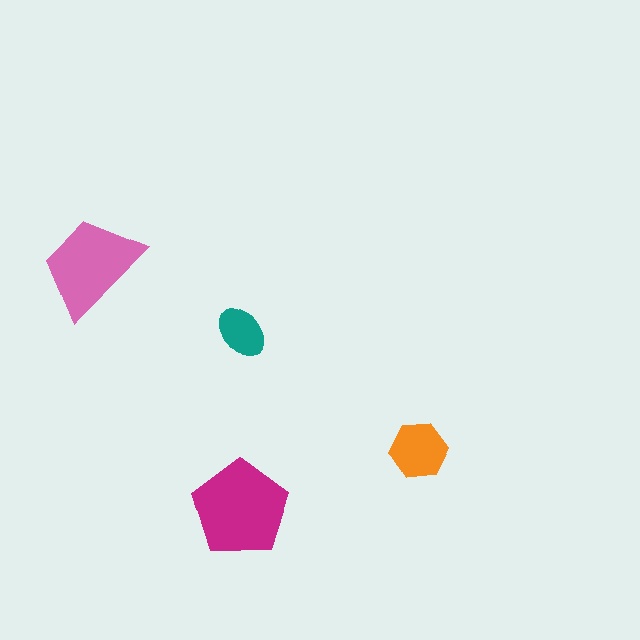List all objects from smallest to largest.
The teal ellipse, the orange hexagon, the pink trapezoid, the magenta pentagon.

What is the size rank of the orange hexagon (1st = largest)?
3rd.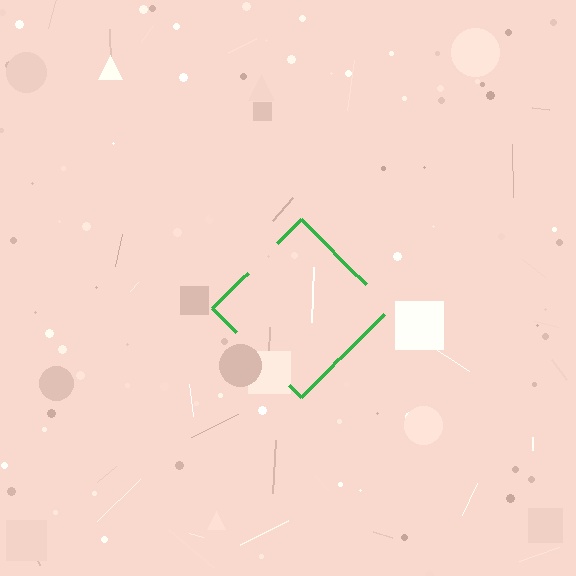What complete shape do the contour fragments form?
The contour fragments form a diamond.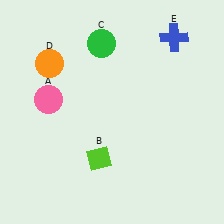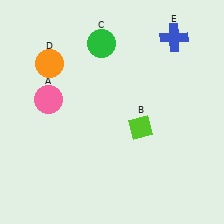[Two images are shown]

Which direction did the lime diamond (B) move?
The lime diamond (B) moved right.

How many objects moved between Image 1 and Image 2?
1 object moved between the two images.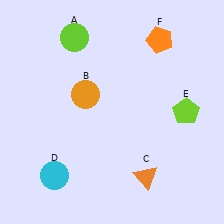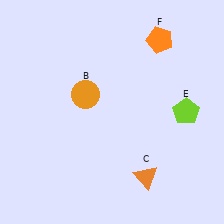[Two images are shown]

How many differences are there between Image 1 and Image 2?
There are 2 differences between the two images.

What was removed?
The lime circle (A), the cyan circle (D) were removed in Image 2.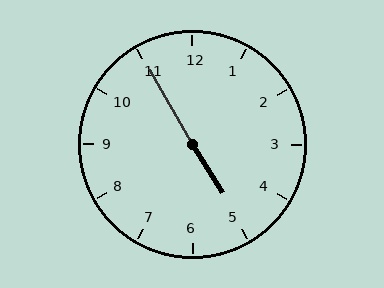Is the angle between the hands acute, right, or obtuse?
It is obtuse.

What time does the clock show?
4:55.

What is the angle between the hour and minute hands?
Approximately 178 degrees.